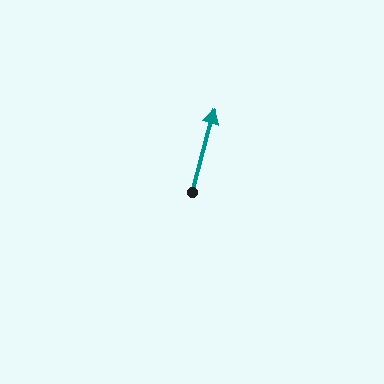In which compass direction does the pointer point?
North.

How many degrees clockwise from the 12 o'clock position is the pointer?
Approximately 15 degrees.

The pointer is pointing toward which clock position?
Roughly 1 o'clock.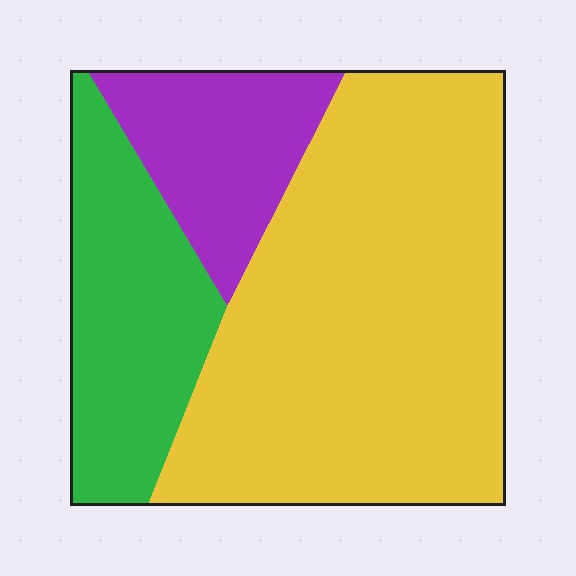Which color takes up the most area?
Yellow, at roughly 60%.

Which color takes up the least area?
Purple, at roughly 15%.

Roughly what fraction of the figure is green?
Green takes up about one quarter (1/4) of the figure.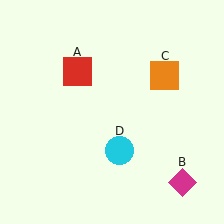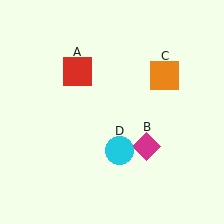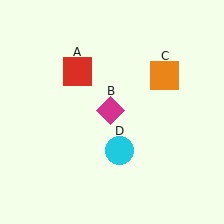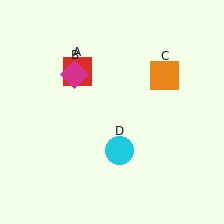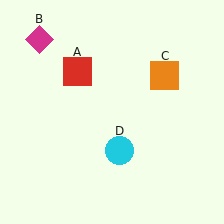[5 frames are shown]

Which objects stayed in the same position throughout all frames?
Red square (object A) and orange square (object C) and cyan circle (object D) remained stationary.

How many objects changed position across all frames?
1 object changed position: magenta diamond (object B).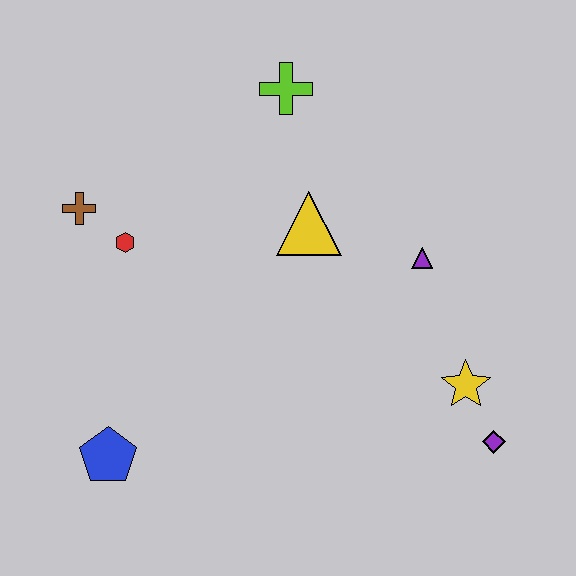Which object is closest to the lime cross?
The yellow triangle is closest to the lime cross.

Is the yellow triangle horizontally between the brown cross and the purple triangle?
Yes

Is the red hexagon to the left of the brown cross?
No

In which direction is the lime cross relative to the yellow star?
The lime cross is above the yellow star.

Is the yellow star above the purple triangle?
No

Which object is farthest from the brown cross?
The purple diamond is farthest from the brown cross.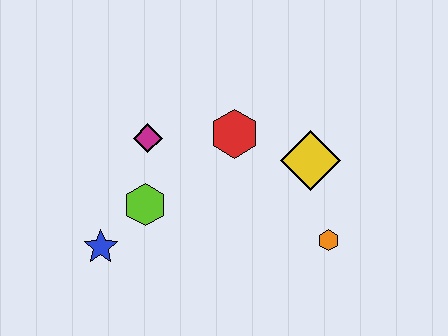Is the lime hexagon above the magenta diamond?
No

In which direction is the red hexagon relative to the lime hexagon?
The red hexagon is to the right of the lime hexagon.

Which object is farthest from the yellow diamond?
The blue star is farthest from the yellow diamond.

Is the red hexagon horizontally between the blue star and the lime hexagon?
No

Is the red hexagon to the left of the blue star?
No